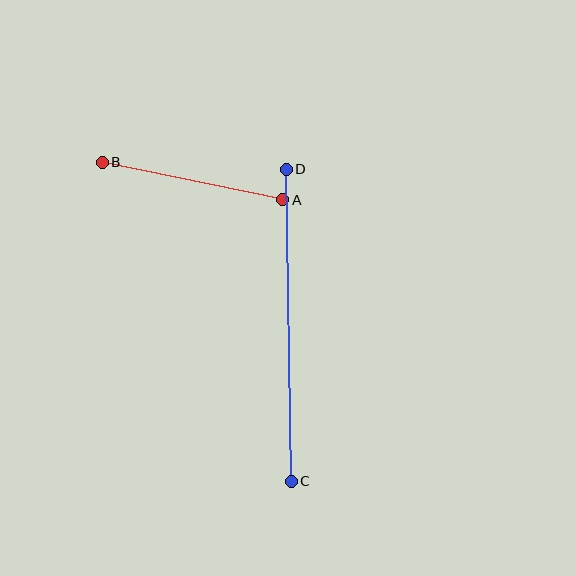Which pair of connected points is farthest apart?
Points C and D are farthest apart.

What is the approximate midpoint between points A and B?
The midpoint is at approximately (193, 181) pixels.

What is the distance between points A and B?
The distance is approximately 184 pixels.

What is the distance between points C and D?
The distance is approximately 312 pixels.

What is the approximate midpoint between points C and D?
The midpoint is at approximately (289, 325) pixels.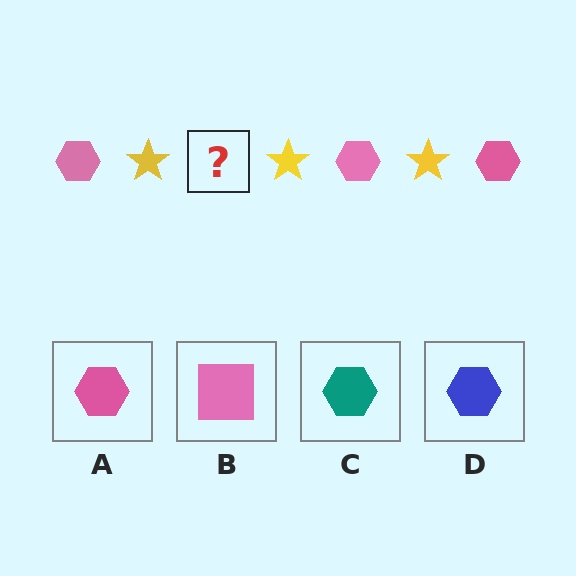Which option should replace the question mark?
Option A.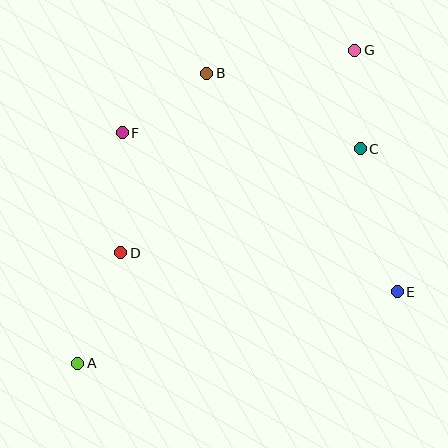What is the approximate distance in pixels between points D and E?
The distance between D and E is approximately 279 pixels.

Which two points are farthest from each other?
Points A and G are farthest from each other.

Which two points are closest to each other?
Points C and G are closest to each other.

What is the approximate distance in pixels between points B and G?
The distance between B and G is approximately 150 pixels.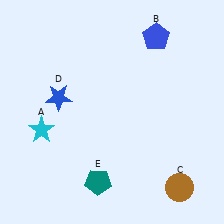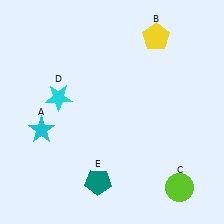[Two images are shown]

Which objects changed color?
B changed from blue to yellow. C changed from brown to lime. D changed from blue to cyan.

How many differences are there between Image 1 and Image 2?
There are 3 differences between the two images.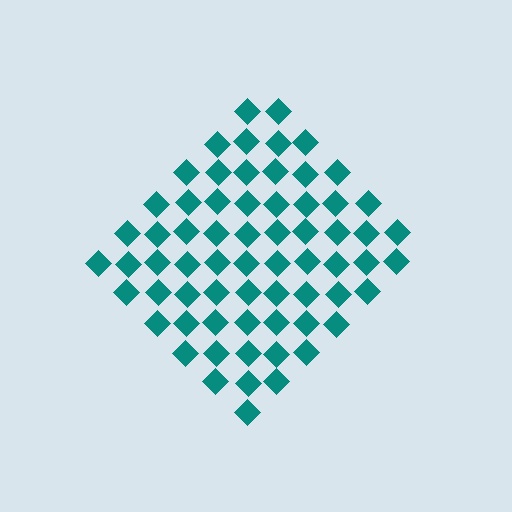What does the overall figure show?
The overall figure shows a diamond.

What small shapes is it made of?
It is made of small diamonds.